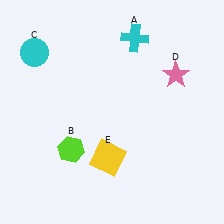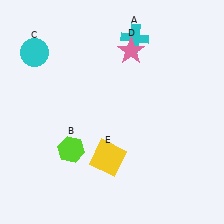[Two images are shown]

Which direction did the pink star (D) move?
The pink star (D) moved left.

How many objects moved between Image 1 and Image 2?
1 object moved between the two images.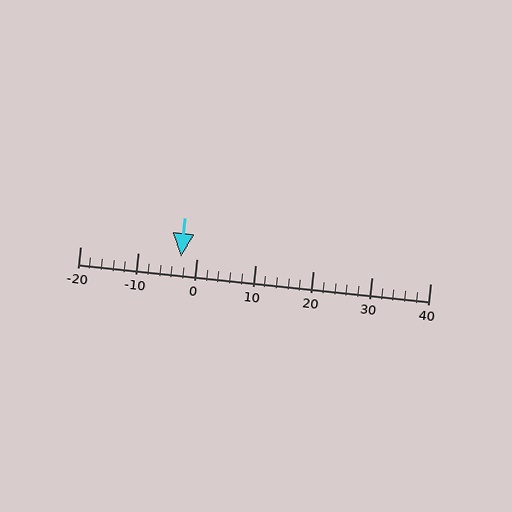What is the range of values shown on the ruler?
The ruler shows values from -20 to 40.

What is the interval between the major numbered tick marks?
The major tick marks are spaced 10 units apart.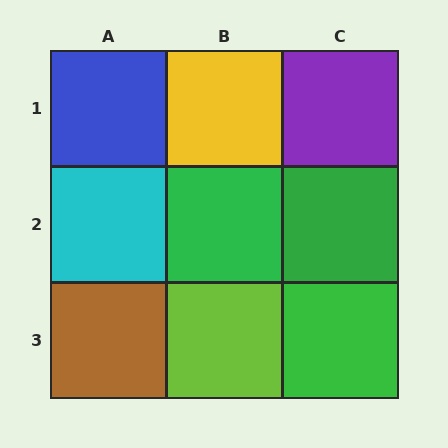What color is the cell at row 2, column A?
Cyan.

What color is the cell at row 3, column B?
Lime.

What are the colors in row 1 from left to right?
Blue, yellow, purple.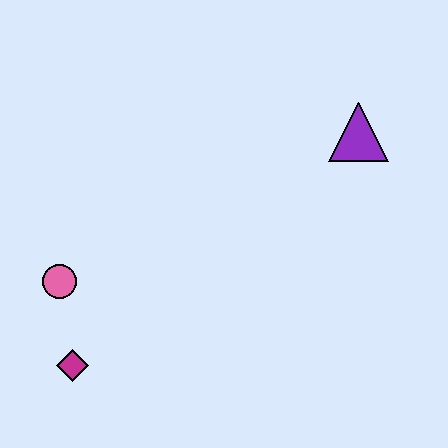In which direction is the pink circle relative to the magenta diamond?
The pink circle is above the magenta diamond.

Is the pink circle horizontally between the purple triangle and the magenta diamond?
No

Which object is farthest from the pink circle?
The purple triangle is farthest from the pink circle.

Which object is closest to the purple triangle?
The pink circle is closest to the purple triangle.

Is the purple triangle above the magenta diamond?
Yes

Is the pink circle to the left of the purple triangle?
Yes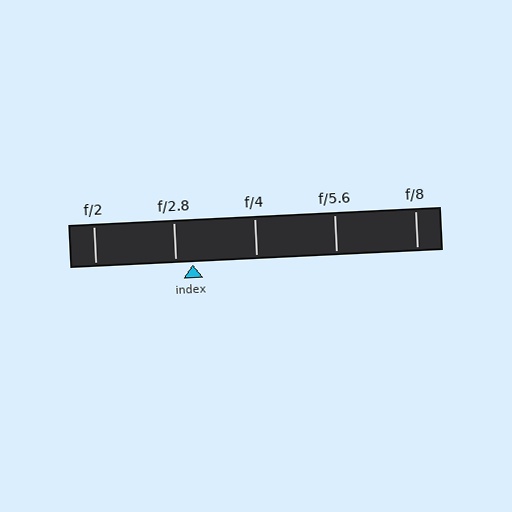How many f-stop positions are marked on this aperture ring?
There are 5 f-stop positions marked.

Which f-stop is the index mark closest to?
The index mark is closest to f/2.8.